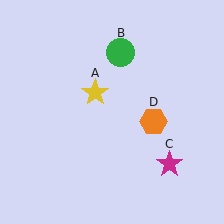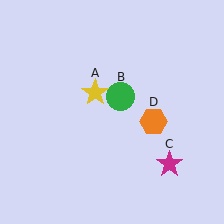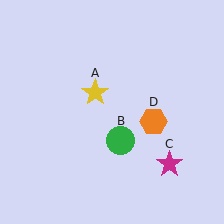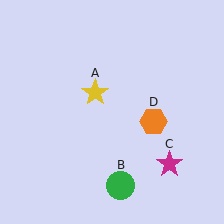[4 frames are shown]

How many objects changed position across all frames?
1 object changed position: green circle (object B).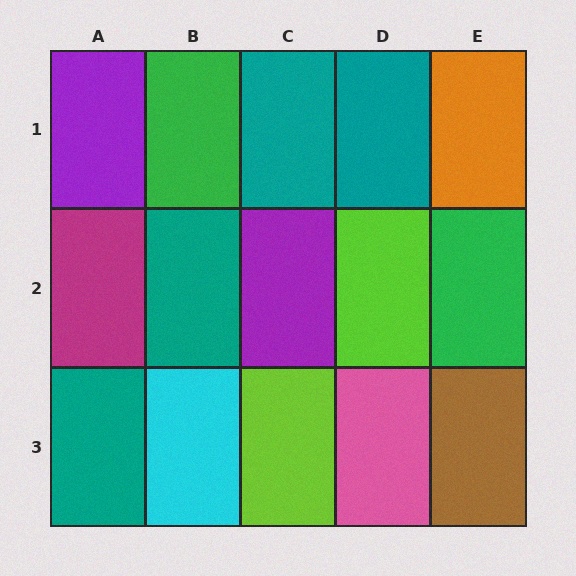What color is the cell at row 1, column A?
Purple.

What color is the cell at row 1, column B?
Green.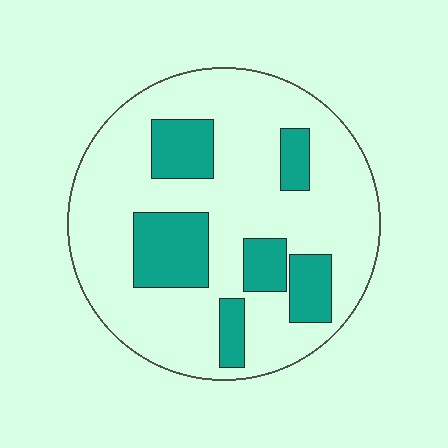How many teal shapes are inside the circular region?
6.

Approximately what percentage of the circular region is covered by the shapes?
Approximately 25%.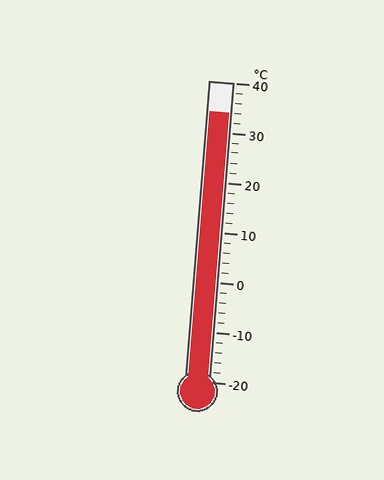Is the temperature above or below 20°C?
The temperature is above 20°C.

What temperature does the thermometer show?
The thermometer shows approximately 34°C.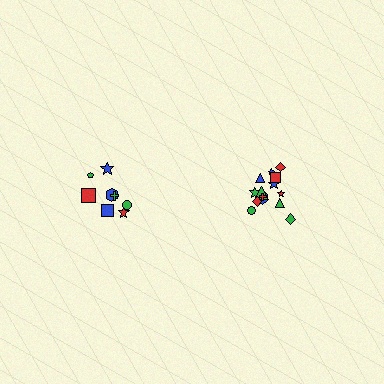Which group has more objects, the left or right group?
The right group.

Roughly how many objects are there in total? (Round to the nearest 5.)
Roughly 25 objects in total.